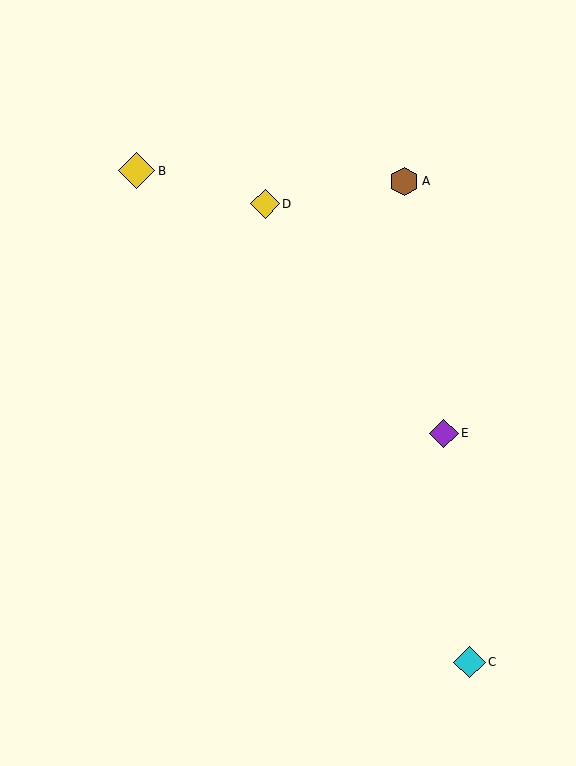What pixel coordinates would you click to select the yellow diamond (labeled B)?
Click at (137, 171) to select the yellow diamond B.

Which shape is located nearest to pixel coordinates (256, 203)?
The yellow diamond (labeled D) at (265, 204) is nearest to that location.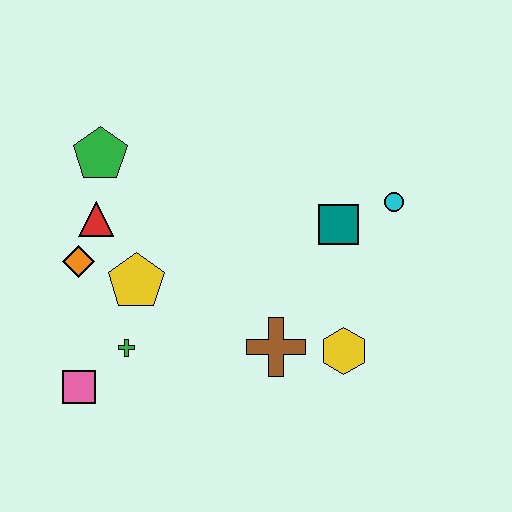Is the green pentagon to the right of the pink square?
Yes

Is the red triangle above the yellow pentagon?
Yes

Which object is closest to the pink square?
The green cross is closest to the pink square.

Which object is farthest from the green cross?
The cyan circle is farthest from the green cross.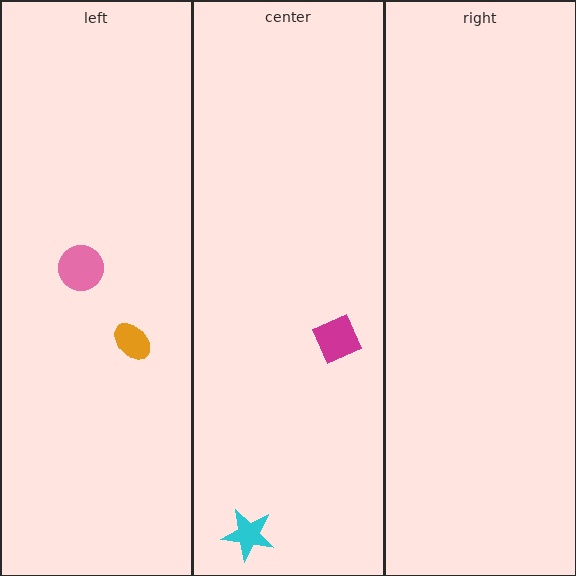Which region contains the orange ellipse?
The left region.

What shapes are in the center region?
The magenta diamond, the cyan star.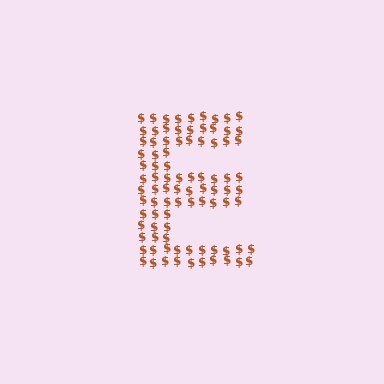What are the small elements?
The small elements are dollar signs.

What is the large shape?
The large shape is the letter E.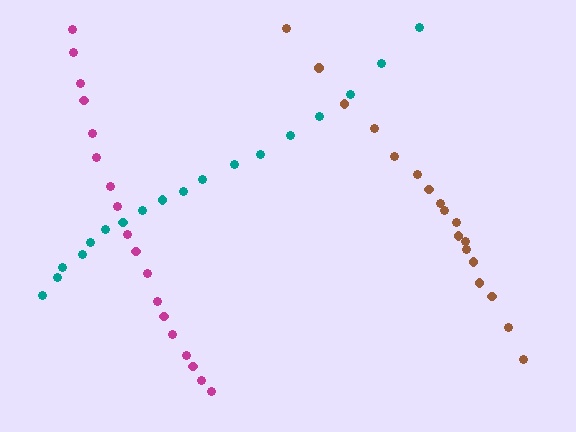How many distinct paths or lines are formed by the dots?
There are 3 distinct paths.